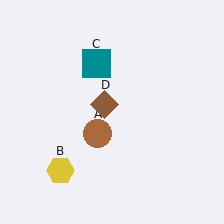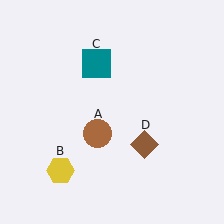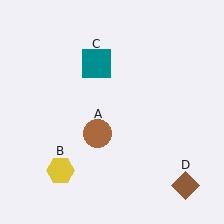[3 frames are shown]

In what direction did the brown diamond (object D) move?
The brown diamond (object D) moved down and to the right.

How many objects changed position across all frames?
1 object changed position: brown diamond (object D).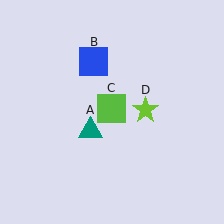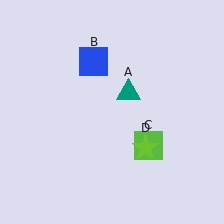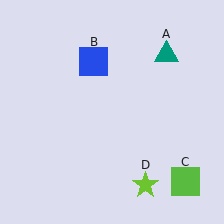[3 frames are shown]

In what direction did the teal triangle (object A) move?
The teal triangle (object A) moved up and to the right.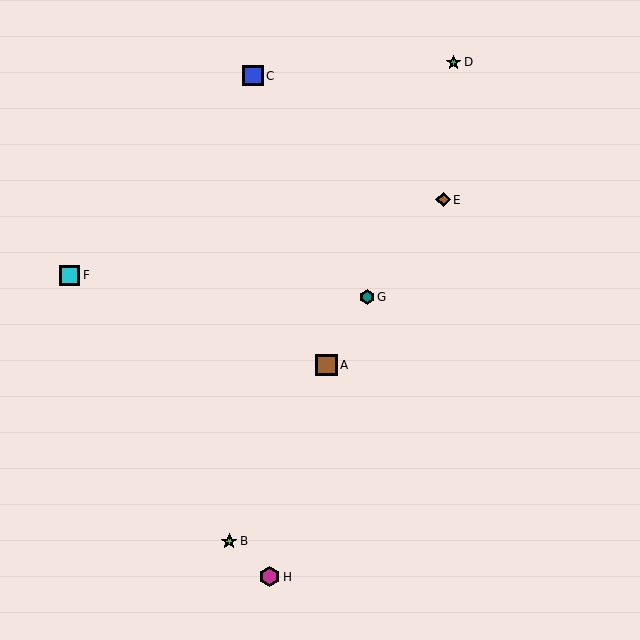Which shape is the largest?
The brown square (labeled A) is the largest.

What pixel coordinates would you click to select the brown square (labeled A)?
Click at (326, 365) to select the brown square A.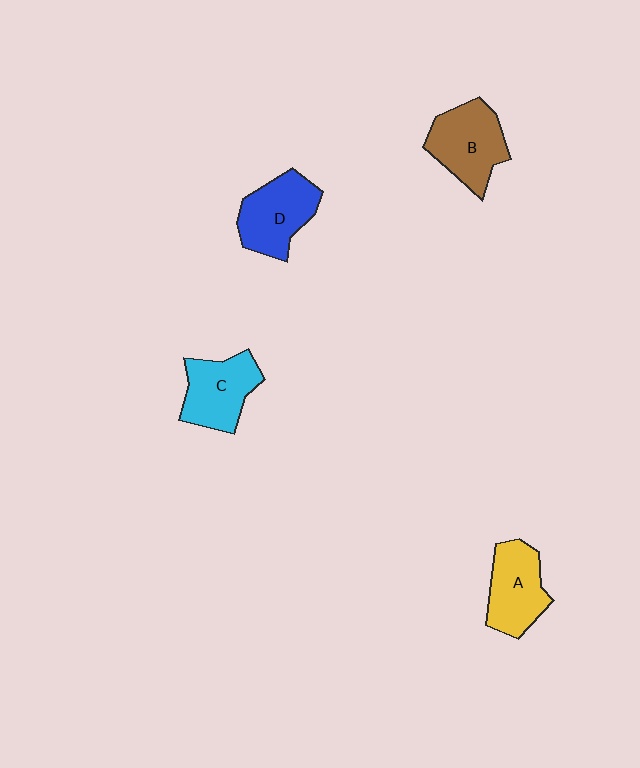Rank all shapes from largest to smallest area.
From largest to smallest: B (brown), D (blue), C (cyan), A (yellow).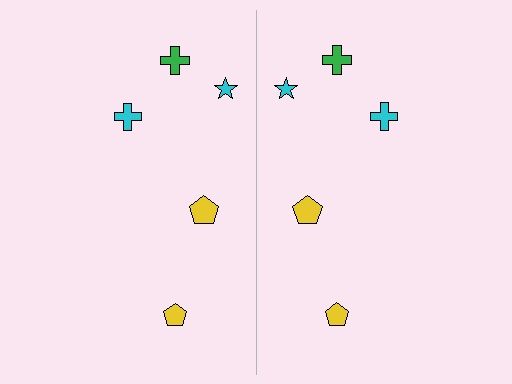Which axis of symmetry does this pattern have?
The pattern has a vertical axis of symmetry running through the center of the image.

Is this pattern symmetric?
Yes, this pattern has bilateral (reflection) symmetry.